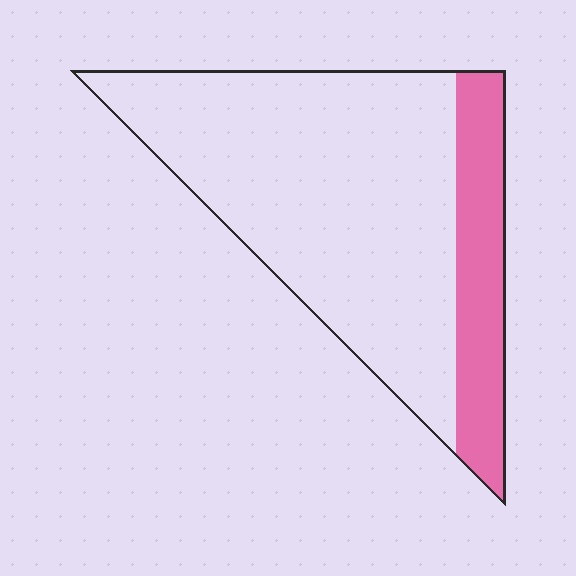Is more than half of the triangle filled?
No.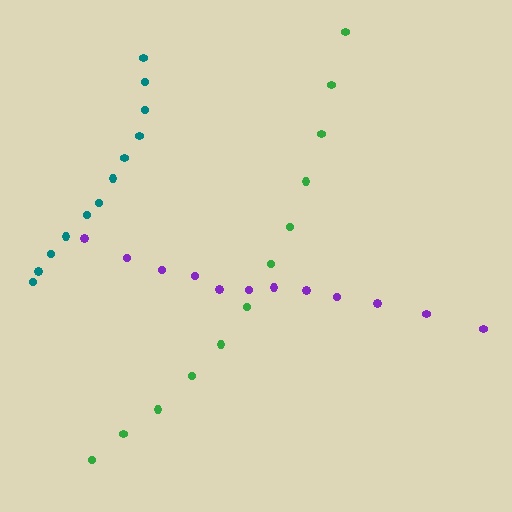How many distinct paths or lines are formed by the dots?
There are 3 distinct paths.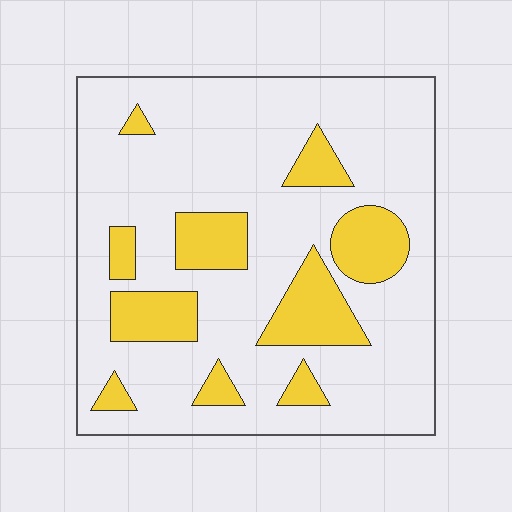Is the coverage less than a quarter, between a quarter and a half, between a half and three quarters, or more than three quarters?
Less than a quarter.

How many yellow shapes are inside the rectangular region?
10.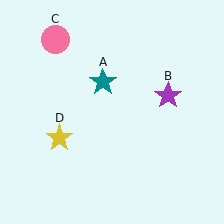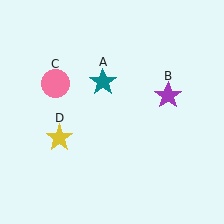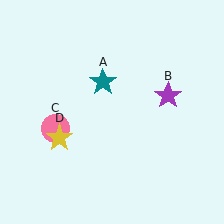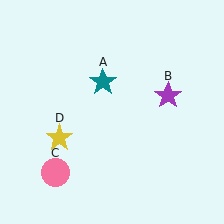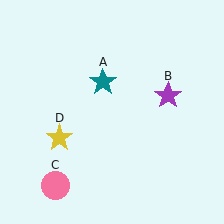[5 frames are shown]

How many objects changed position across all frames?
1 object changed position: pink circle (object C).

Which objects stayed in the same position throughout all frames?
Teal star (object A) and purple star (object B) and yellow star (object D) remained stationary.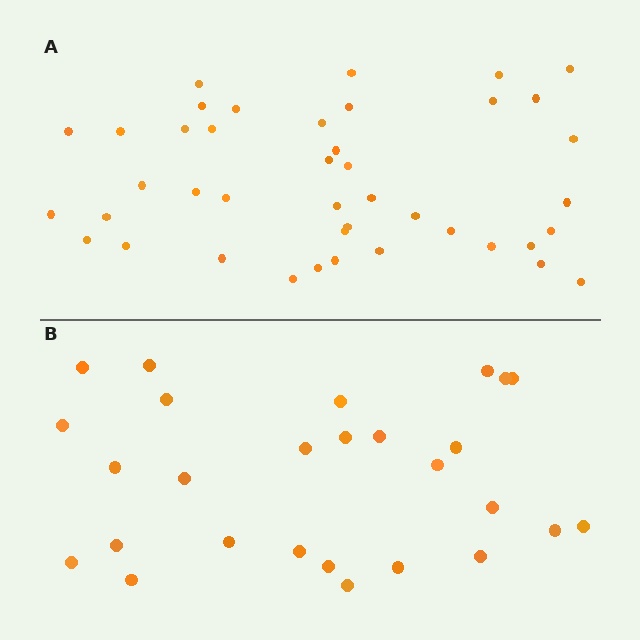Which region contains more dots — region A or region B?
Region A (the top region) has more dots.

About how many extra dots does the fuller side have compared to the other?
Region A has approximately 15 more dots than region B.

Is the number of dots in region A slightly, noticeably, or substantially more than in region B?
Region A has substantially more. The ratio is roughly 1.6 to 1.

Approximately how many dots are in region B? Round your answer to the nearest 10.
About 30 dots. (The exact count is 27, which rounds to 30.)